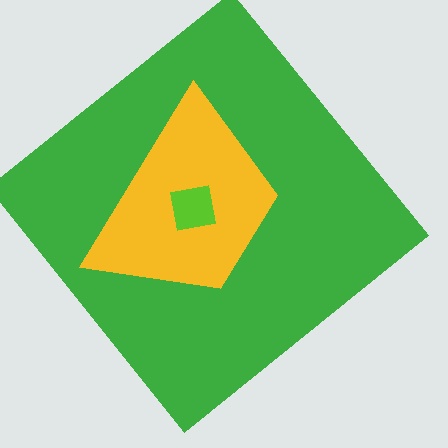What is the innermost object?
The lime square.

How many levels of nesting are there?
3.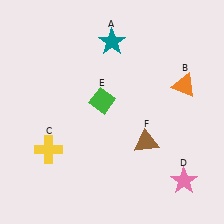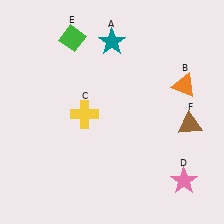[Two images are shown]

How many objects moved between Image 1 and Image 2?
3 objects moved between the two images.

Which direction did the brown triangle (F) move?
The brown triangle (F) moved right.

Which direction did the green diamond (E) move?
The green diamond (E) moved up.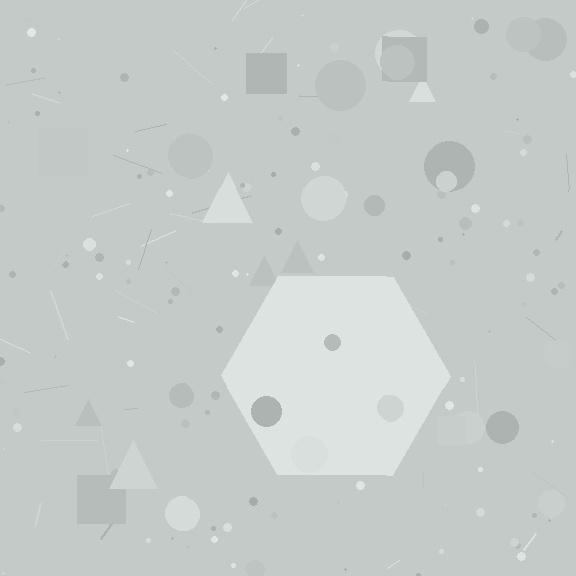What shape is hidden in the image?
A hexagon is hidden in the image.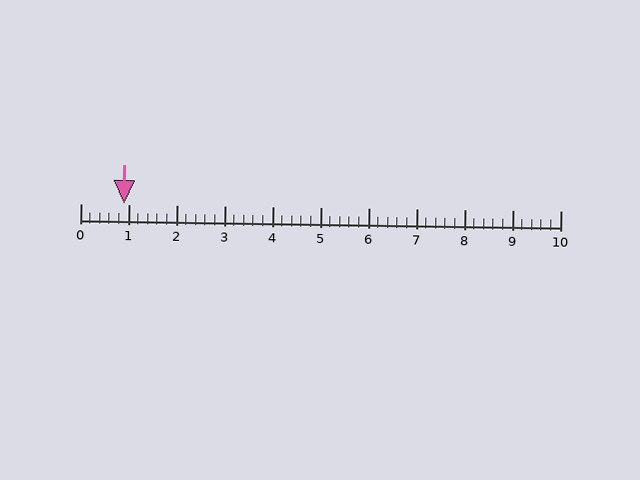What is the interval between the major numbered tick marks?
The major tick marks are spaced 1 units apart.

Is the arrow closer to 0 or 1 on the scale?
The arrow is closer to 1.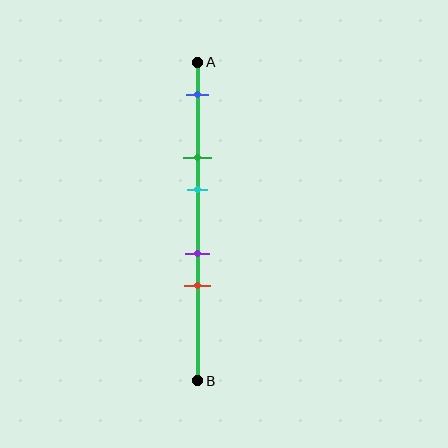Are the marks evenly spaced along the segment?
No, the marks are not evenly spaced.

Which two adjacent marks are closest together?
The purple and red marks are the closest adjacent pair.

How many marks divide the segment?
There are 5 marks dividing the segment.